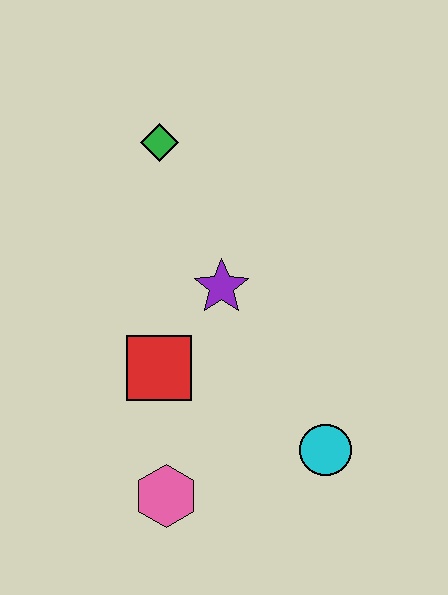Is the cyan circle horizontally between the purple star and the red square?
No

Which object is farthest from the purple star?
The pink hexagon is farthest from the purple star.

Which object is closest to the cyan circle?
The pink hexagon is closest to the cyan circle.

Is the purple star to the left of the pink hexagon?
No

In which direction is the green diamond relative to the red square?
The green diamond is above the red square.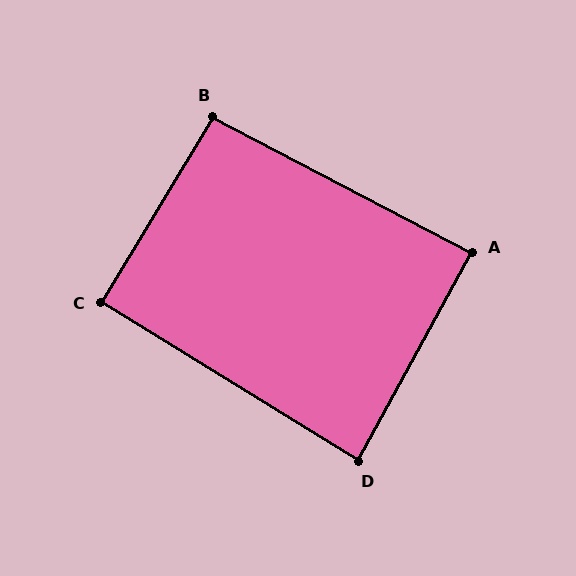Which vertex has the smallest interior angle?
D, at approximately 87 degrees.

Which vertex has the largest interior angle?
B, at approximately 93 degrees.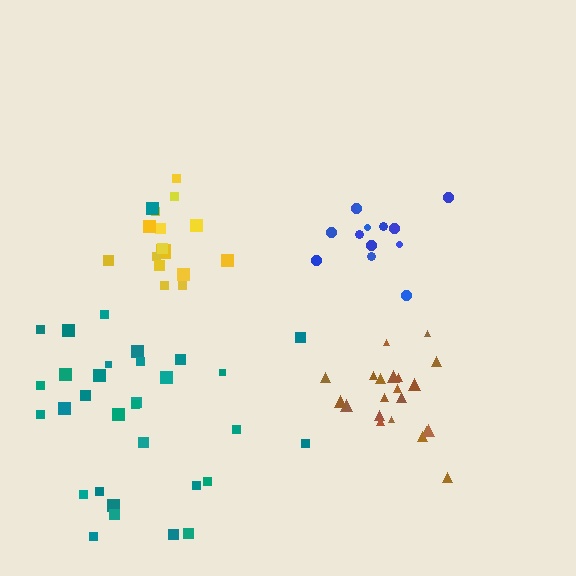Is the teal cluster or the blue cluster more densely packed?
Blue.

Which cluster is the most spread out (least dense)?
Teal.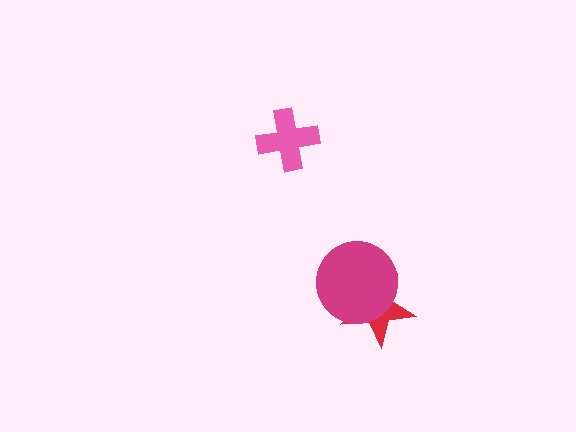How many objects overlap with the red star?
1 object overlaps with the red star.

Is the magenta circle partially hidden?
No, no other shape covers it.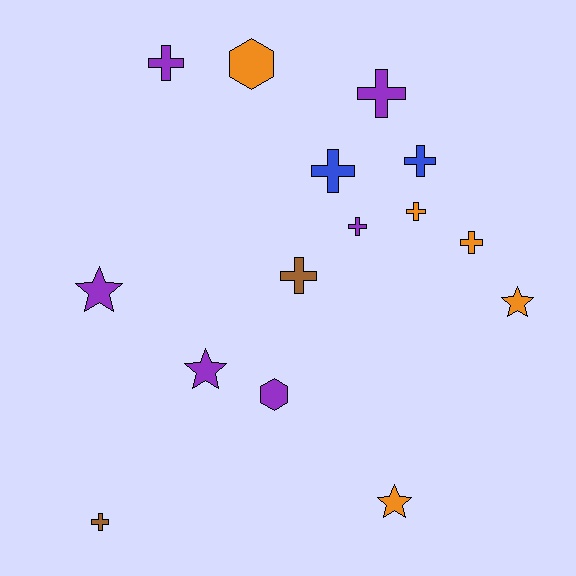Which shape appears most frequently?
Cross, with 9 objects.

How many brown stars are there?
There are no brown stars.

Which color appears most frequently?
Purple, with 6 objects.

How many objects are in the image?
There are 15 objects.